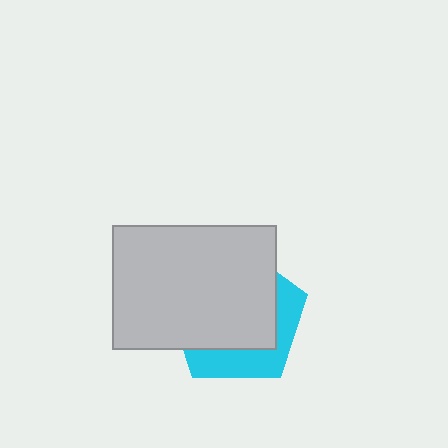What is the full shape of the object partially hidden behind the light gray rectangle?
The partially hidden object is a cyan pentagon.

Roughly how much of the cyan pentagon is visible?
A small part of it is visible (roughly 32%).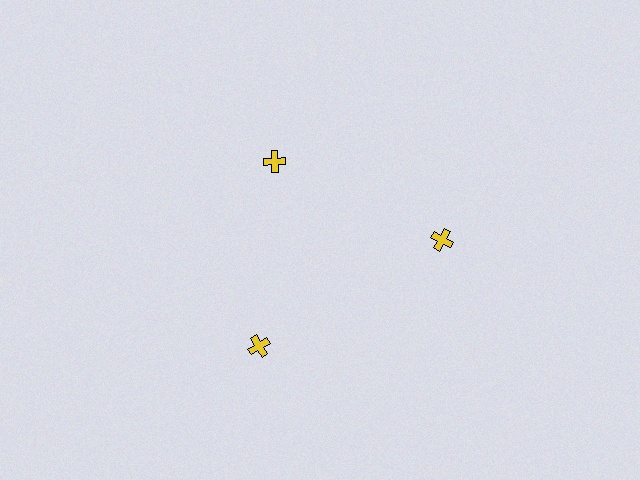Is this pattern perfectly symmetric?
No. The 3 yellow crosses are arranged in a ring, but one element near the 11 o'clock position is pulled inward toward the center, breaking the 3-fold rotational symmetry.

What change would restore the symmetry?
The symmetry would be restored by moving it outward, back onto the ring so that all 3 crosses sit at equal angles and equal distance from the center.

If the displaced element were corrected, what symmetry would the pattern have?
It would have 3-fold rotational symmetry — the pattern would map onto itself every 120 degrees.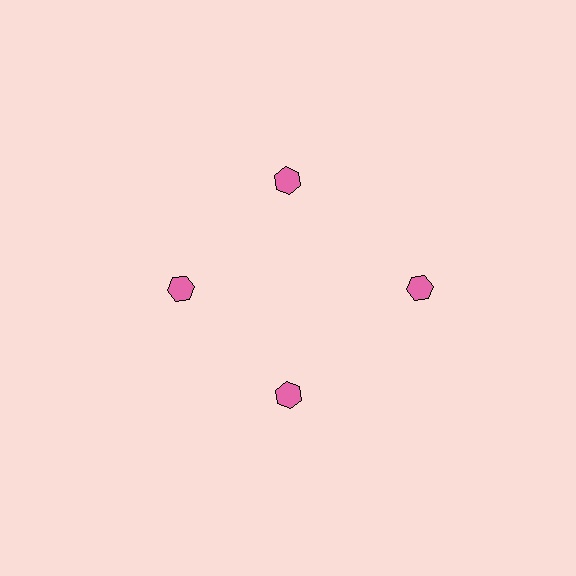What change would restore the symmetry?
The symmetry would be restored by moving it inward, back onto the ring so that all 4 hexagons sit at equal angles and equal distance from the center.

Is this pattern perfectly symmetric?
No. The 4 pink hexagons are arranged in a ring, but one element near the 3 o'clock position is pushed outward from the center, breaking the 4-fold rotational symmetry.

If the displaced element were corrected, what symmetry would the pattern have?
It would have 4-fold rotational symmetry — the pattern would map onto itself every 90 degrees.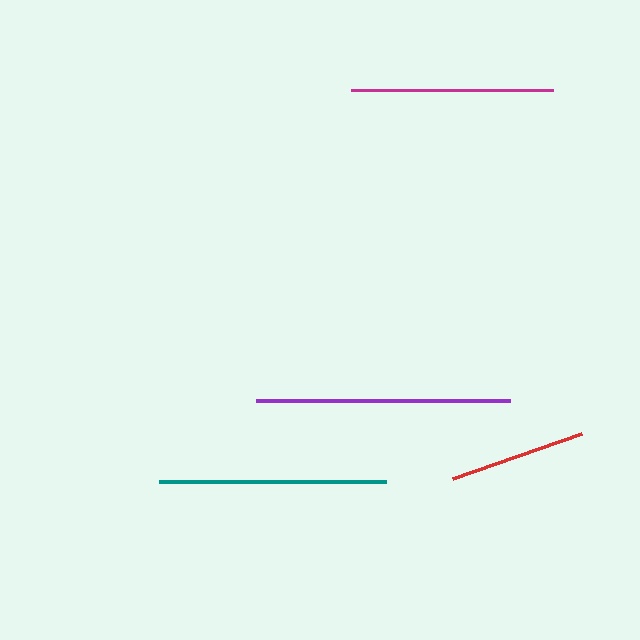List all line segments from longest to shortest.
From longest to shortest: purple, teal, magenta, red.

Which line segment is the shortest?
The red line is the shortest at approximately 137 pixels.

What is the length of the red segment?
The red segment is approximately 137 pixels long.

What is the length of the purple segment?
The purple segment is approximately 254 pixels long.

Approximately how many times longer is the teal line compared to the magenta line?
The teal line is approximately 1.1 times the length of the magenta line.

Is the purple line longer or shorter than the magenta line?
The purple line is longer than the magenta line.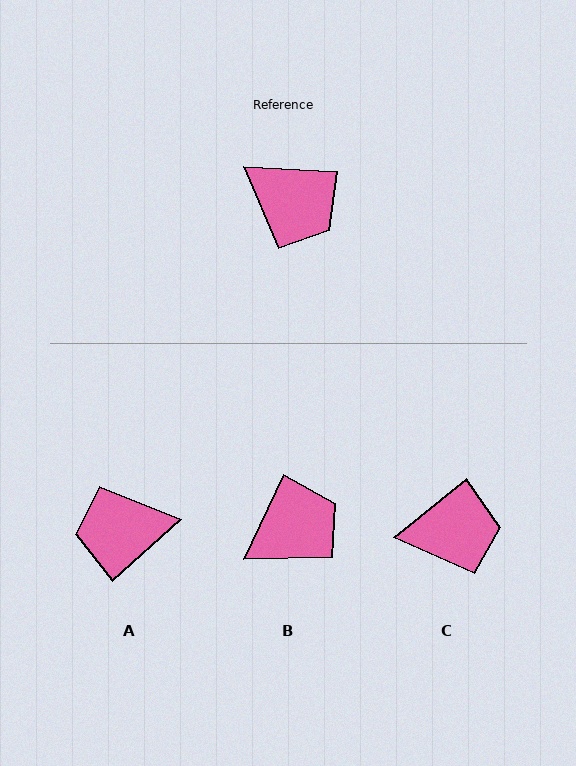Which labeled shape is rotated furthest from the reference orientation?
A, about 135 degrees away.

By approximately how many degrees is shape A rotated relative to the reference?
Approximately 135 degrees clockwise.